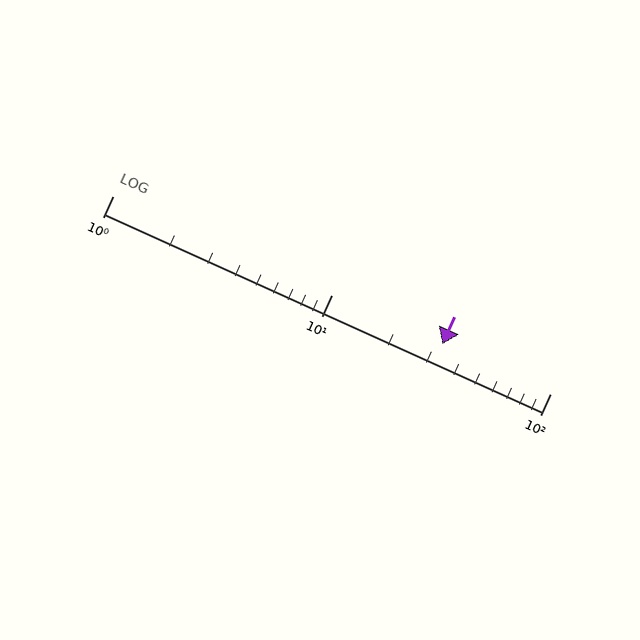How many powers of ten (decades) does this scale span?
The scale spans 2 decades, from 1 to 100.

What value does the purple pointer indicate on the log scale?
The pointer indicates approximately 32.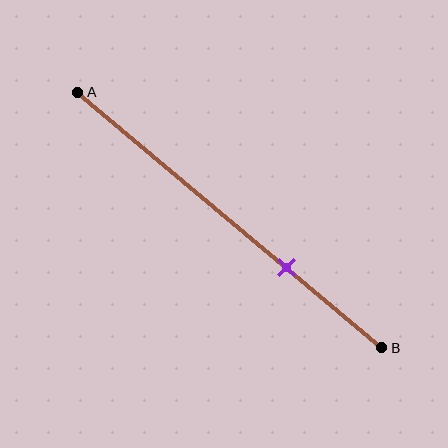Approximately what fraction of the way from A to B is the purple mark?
The purple mark is approximately 70% of the way from A to B.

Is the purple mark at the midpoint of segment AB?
No, the mark is at about 70% from A, not at the 50% midpoint.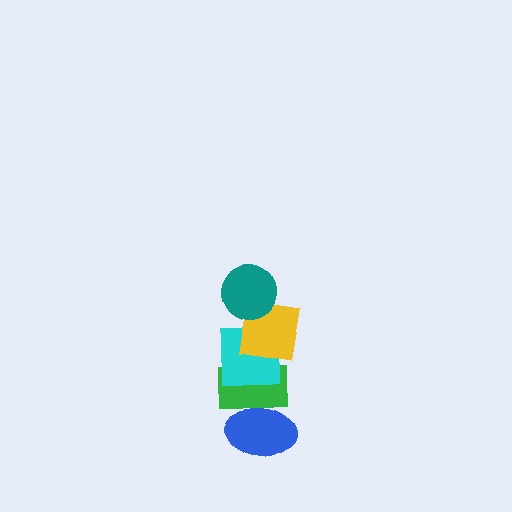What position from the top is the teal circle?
The teal circle is 1st from the top.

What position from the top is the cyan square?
The cyan square is 3rd from the top.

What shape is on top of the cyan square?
The yellow square is on top of the cyan square.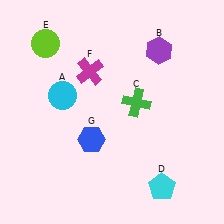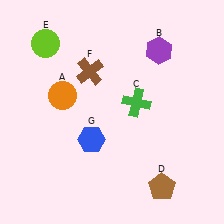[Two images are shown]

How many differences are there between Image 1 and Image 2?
There are 3 differences between the two images.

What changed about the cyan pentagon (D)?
In Image 1, D is cyan. In Image 2, it changed to brown.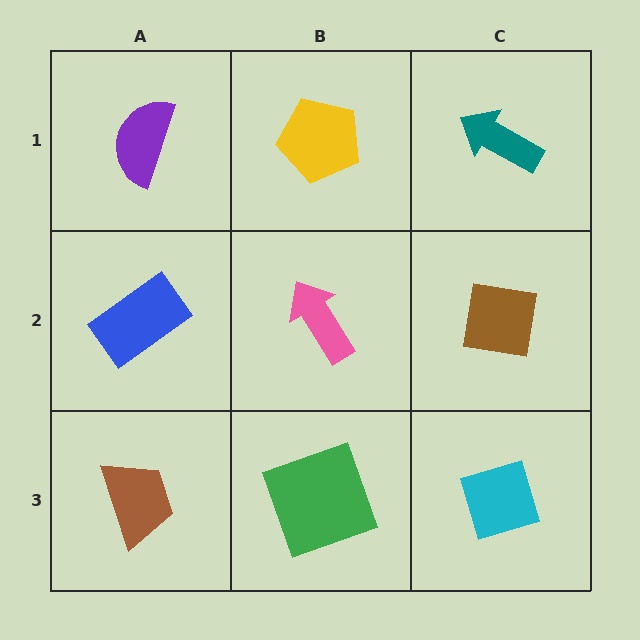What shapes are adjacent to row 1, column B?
A pink arrow (row 2, column B), a purple semicircle (row 1, column A), a teal arrow (row 1, column C).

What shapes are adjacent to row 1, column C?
A brown square (row 2, column C), a yellow pentagon (row 1, column B).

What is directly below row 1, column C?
A brown square.